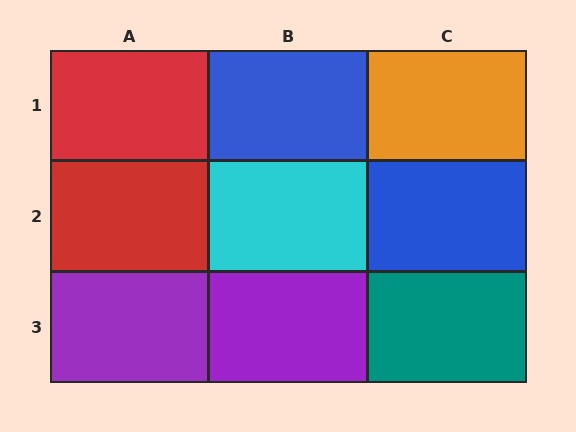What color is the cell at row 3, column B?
Purple.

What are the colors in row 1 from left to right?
Red, blue, orange.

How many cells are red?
2 cells are red.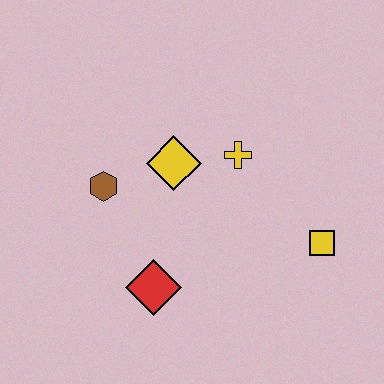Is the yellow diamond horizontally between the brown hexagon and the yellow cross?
Yes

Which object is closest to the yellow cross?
The yellow diamond is closest to the yellow cross.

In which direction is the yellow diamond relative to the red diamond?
The yellow diamond is above the red diamond.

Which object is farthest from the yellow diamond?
The yellow square is farthest from the yellow diamond.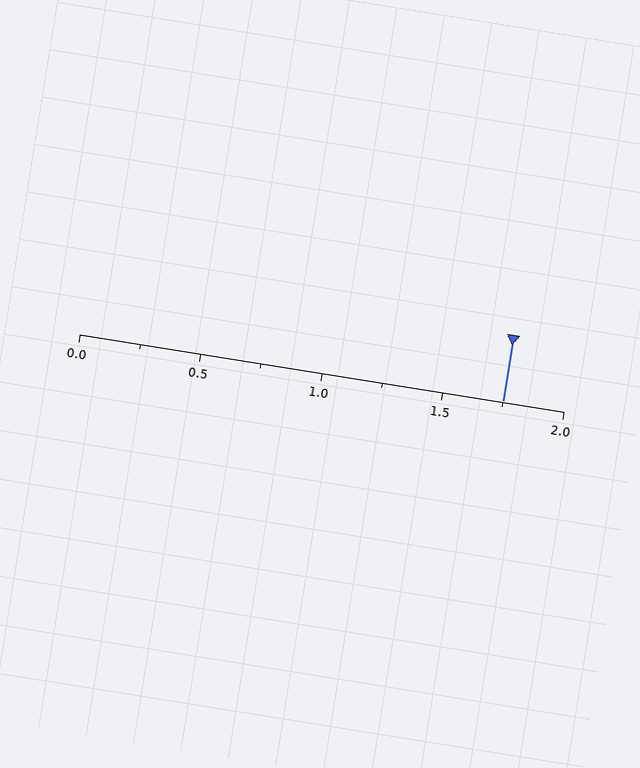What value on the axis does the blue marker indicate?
The marker indicates approximately 1.75.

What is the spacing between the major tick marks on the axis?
The major ticks are spaced 0.5 apart.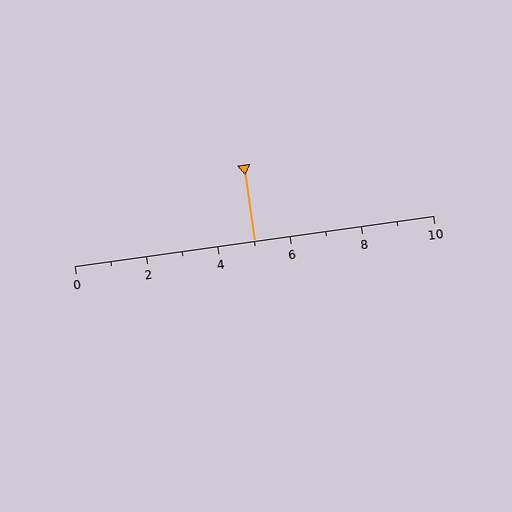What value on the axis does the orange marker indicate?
The marker indicates approximately 5.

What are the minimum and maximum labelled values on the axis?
The axis runs from 0 to 10.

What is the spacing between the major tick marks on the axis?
The major ticks are spaced 2 apart.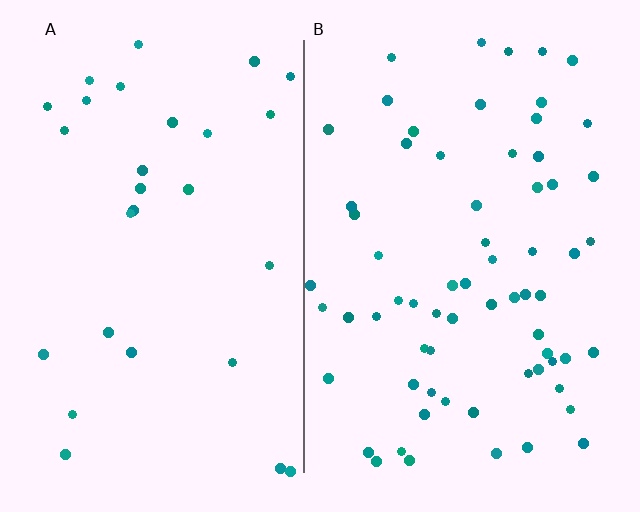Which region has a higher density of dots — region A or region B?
B (the right).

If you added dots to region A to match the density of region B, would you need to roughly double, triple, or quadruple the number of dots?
Approximately double.